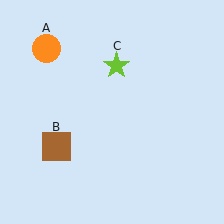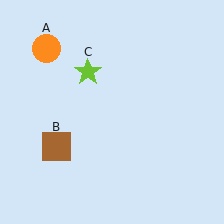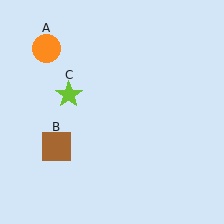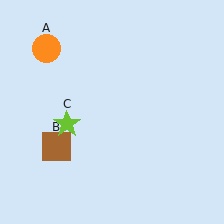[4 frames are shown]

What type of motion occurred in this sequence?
The lime star (object C) rotated counterclockwise around the center of the scene.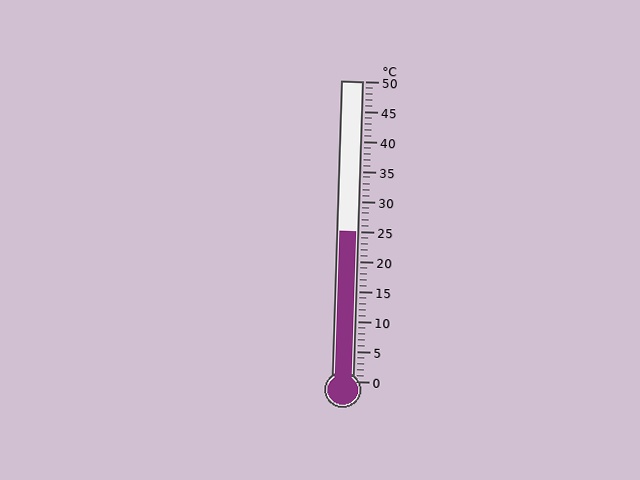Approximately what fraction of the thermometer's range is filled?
The thermometer is filled to approximately 50% of its range.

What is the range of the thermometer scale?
The thermometer scale ranges from 0°C to 50°C.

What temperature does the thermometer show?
The thermometer shows approximately 25°C.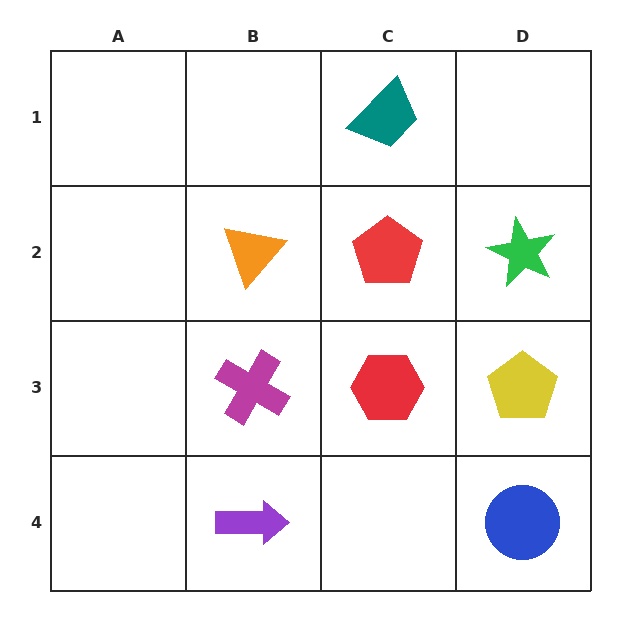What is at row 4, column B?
A purple arrow.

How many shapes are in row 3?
3 shapes.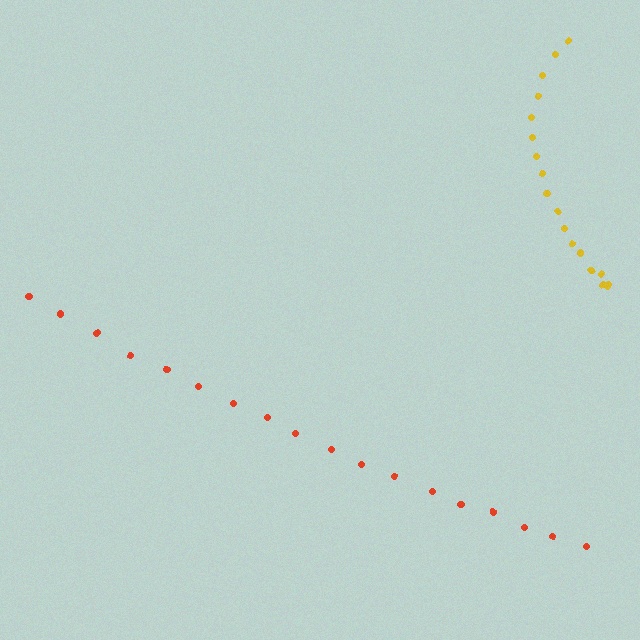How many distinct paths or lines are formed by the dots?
There are 2 distinct paths.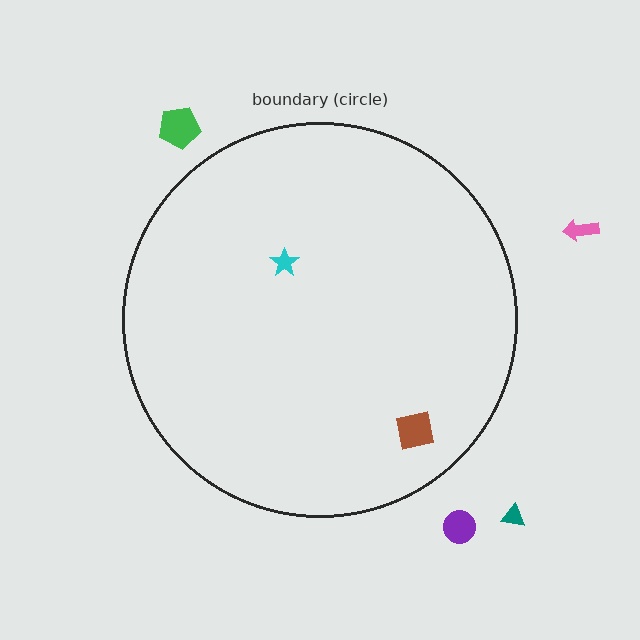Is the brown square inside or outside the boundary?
Inside.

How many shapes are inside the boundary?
2 inside, 4 outside.